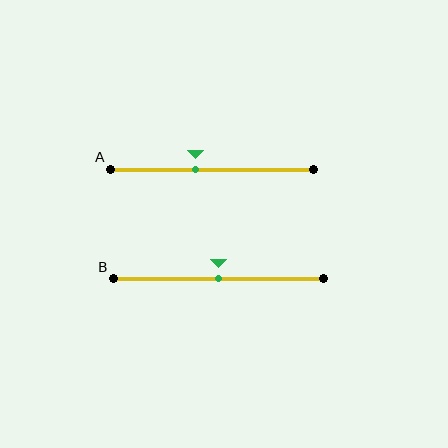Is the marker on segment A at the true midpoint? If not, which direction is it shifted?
No, the marker on segment A is shifted to the left by about 8% of the segment length.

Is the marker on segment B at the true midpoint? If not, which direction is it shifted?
Yes, the marker on segment B is at the true midpoint.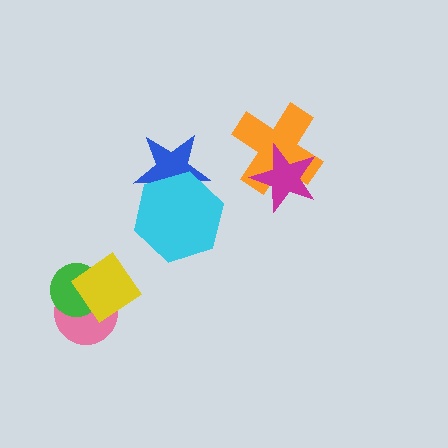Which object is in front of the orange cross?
The magenta star is in front of the orange cross.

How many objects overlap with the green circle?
2 objects overlap with the green circle.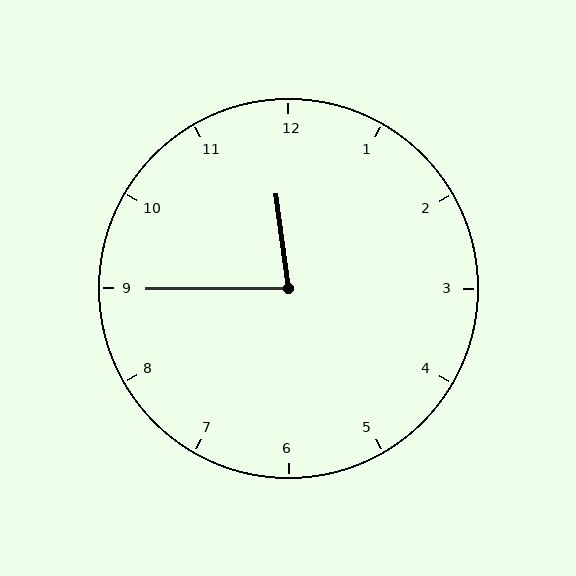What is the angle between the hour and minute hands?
Approximately 82 degrees.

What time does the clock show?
11:45.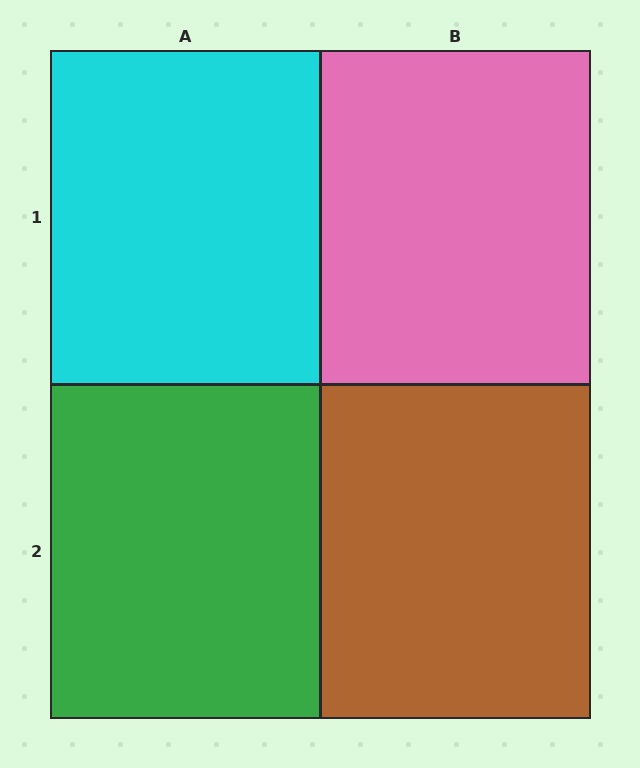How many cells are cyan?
1 cell is cyan.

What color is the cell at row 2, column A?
Green.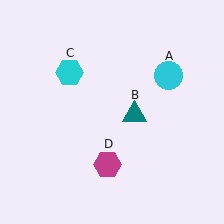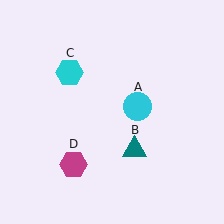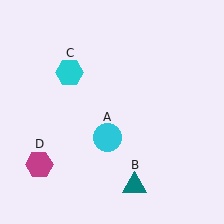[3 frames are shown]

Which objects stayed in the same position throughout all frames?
Cyan hexagon (object C) remained stationary.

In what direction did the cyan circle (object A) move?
The cyan circle (object A) moved down and to the left.